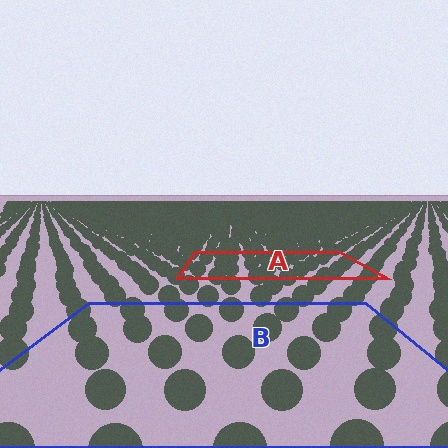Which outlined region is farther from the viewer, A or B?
Region A is farther from the viewer — the texture elements inside it appear smaller and more densely packed.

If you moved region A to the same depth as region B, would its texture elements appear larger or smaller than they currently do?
They would appear larger. At a closer depth, the same texture elements are projected at a bigger on-screen size.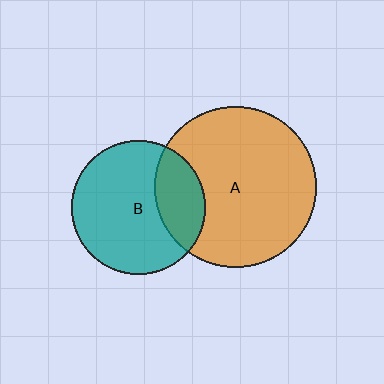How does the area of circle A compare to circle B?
Approximately 1.5 times.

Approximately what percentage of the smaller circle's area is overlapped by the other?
Approximately 25%.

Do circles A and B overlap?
Yes.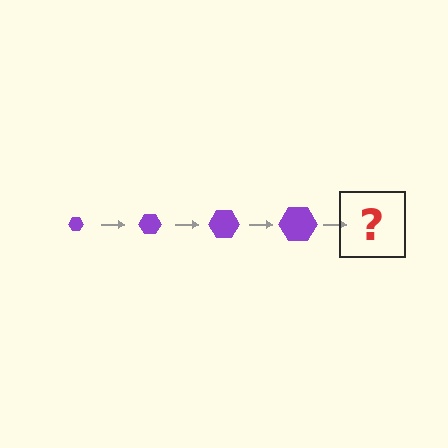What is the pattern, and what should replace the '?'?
The pattern is that the hexagon gets progressively larger each step. The '?' should be a purple hexagon, larger than the previous one.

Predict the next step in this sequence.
The next step is a purple hexagon, larger than the previous one.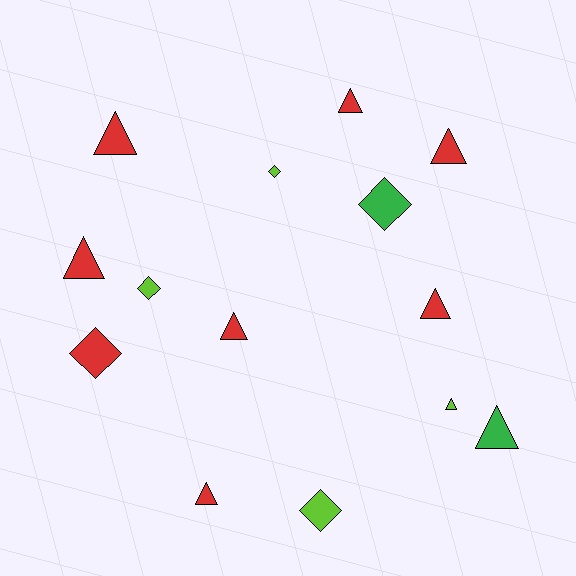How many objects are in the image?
There are 14 objects.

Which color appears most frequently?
Red, with 8 objects.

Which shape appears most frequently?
Triangle, with 9 objects.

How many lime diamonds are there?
There are 3 lime diamonds.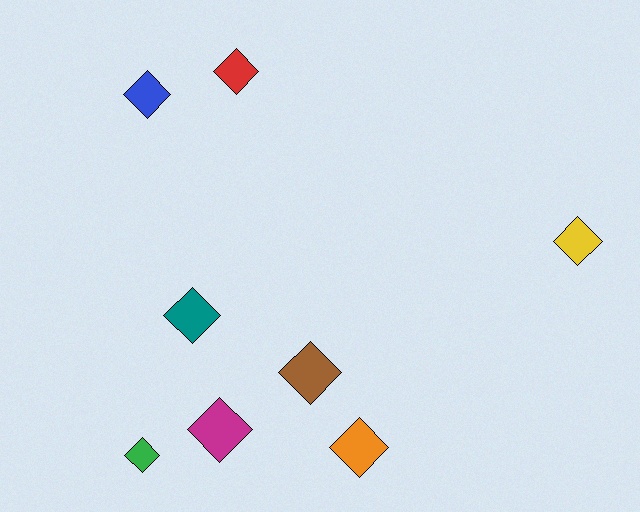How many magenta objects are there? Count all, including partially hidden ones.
There is 1 magenta object.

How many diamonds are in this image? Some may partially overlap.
There are 8 diamonds.